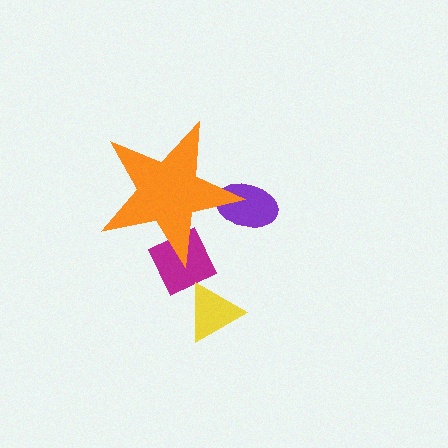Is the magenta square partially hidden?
Yes, the magenta square is partially hidden behind the orange star.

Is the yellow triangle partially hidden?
No, the yellow triangle is fully visible.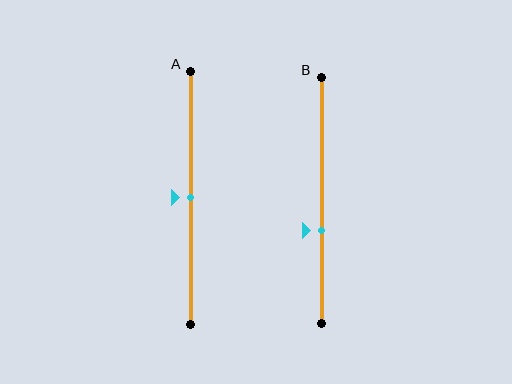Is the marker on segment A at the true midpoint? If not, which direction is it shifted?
Yes, the marker on segment A is at the true midpoint.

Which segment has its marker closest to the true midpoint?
Segment A has its marker closest to the true midpoint.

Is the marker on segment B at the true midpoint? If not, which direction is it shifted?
No, the marker on segment B is shifted downward by about 12% of the segment length.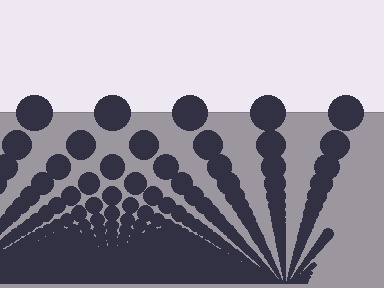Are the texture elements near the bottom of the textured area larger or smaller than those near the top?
Smaller. The gradient is inverted — elements near the bottom are smaller and denser.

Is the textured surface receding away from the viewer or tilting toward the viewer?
The surface appears to tilt toward the viewer. Texture elements get larger and sparser toward the top.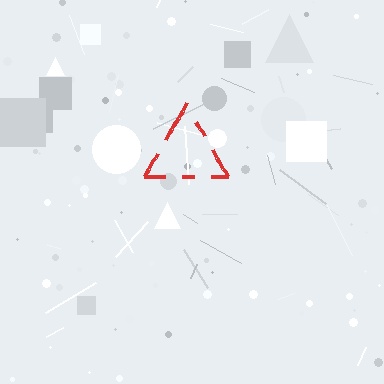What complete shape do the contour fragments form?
The contour fragments form a triangle.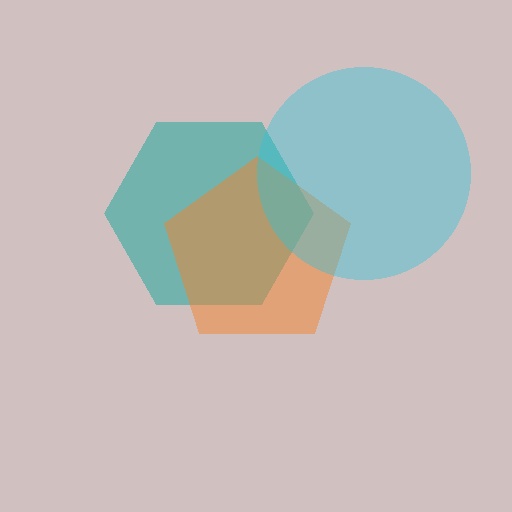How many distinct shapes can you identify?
There are 3 distinct shapes: a teal hexagon, an orange pentagon, a cyan circle.